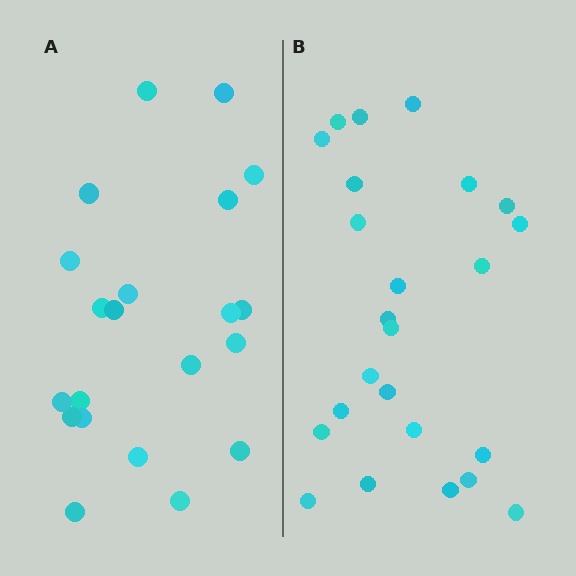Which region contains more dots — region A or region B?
Region B (the right region) has more dots.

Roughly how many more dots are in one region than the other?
Region B has just a few more — roughly 2 or 3 more dots than region A.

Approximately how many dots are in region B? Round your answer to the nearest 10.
About 20 dots. (The exact count is 24, which rounds to 20.)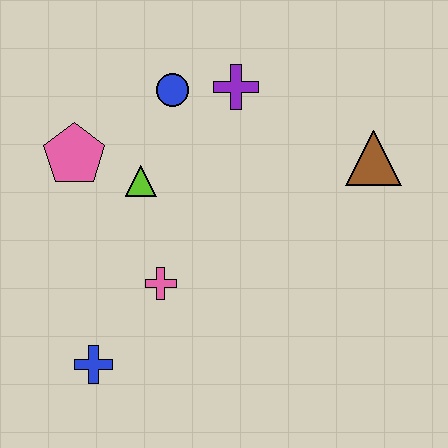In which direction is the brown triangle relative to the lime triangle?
The brown triangle is to the right of the lime triangle.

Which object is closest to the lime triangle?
The pink pentagon is closest to the lime triangle.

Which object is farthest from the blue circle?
The blue cross is farthest from the blue circle.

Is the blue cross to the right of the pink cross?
No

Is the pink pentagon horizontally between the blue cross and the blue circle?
No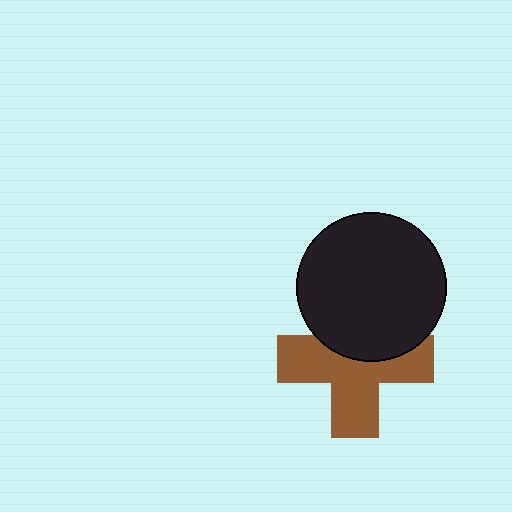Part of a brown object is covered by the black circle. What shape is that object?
It is a cross.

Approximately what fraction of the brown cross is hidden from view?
Roughly 37% of the brown cross is hidden behind the black circle.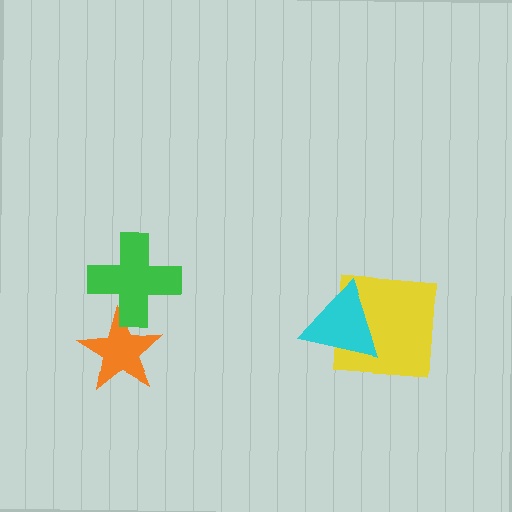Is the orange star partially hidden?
Yes, it is partially covered by another shape.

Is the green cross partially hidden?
No, no other shape covers it.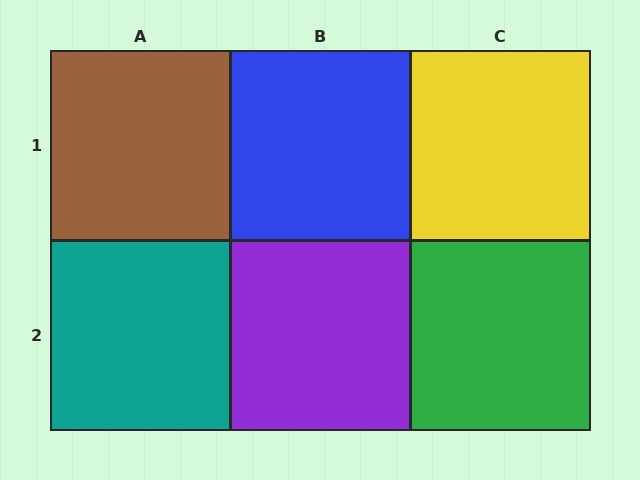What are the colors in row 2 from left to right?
Teal, purple, green.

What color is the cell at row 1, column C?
Yellow.